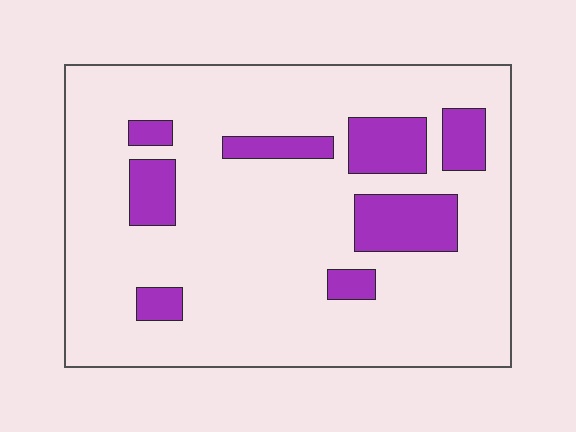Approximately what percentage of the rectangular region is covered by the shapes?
Approximately 15%.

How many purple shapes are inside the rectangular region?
8.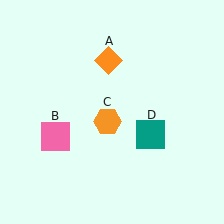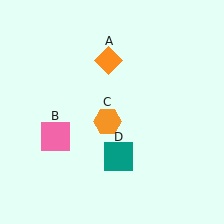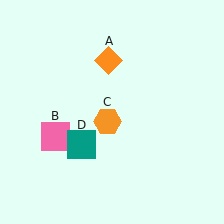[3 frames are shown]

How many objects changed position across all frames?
1 object changed position: teal square (object D).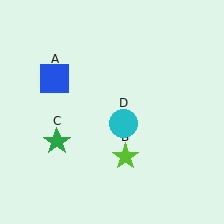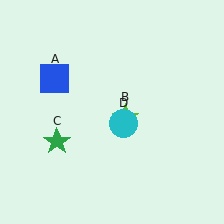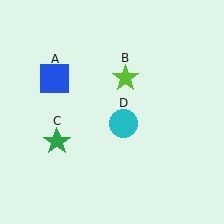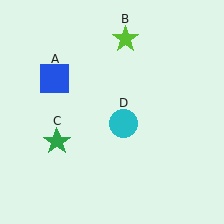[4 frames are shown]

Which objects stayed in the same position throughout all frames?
Blue square (object A) and green star (object C) and cyan circle (object D) remained stationary.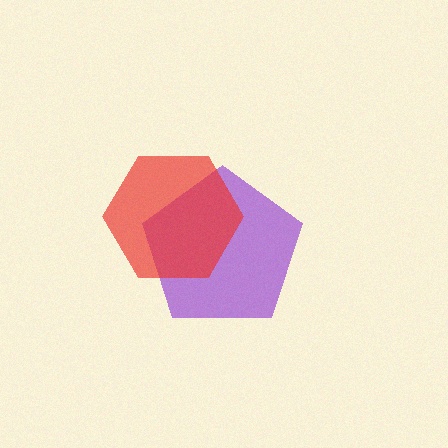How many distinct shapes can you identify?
There are 2 distinct shapes: a purple pentagon, a red hexagon.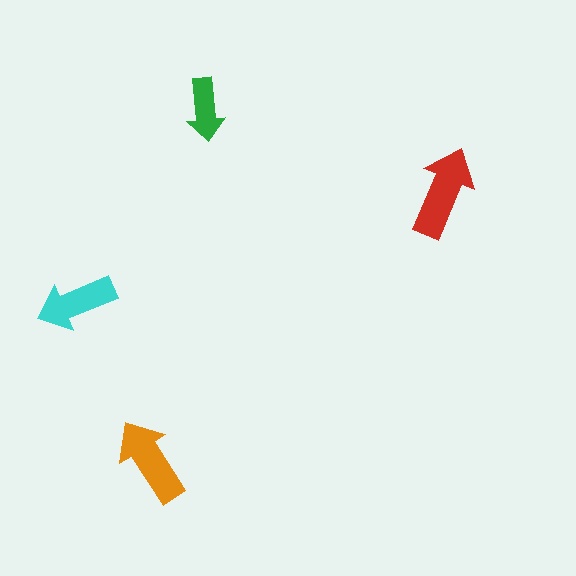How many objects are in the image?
There are 4 objects in the image.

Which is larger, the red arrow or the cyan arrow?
The red one.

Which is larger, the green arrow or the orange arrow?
The orange one.